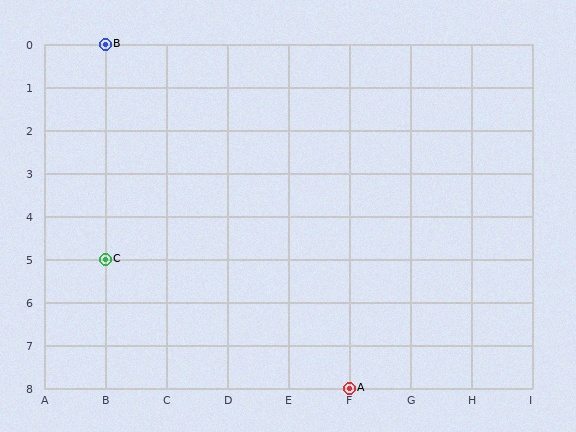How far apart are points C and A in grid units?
Points C and A are 4 columns and 3 rows apart (about 5.0 grid units diagonally).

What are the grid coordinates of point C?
Point C is at grid coordinates (B, 5).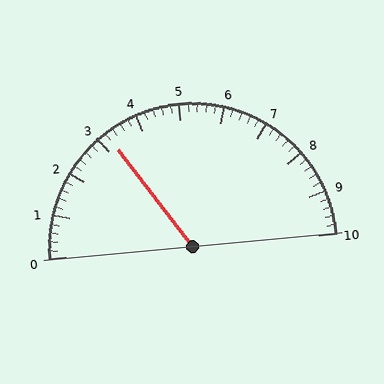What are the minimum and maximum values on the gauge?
The gauge ranges from 0 to 10.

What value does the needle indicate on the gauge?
The needle indicates approximately 3.2.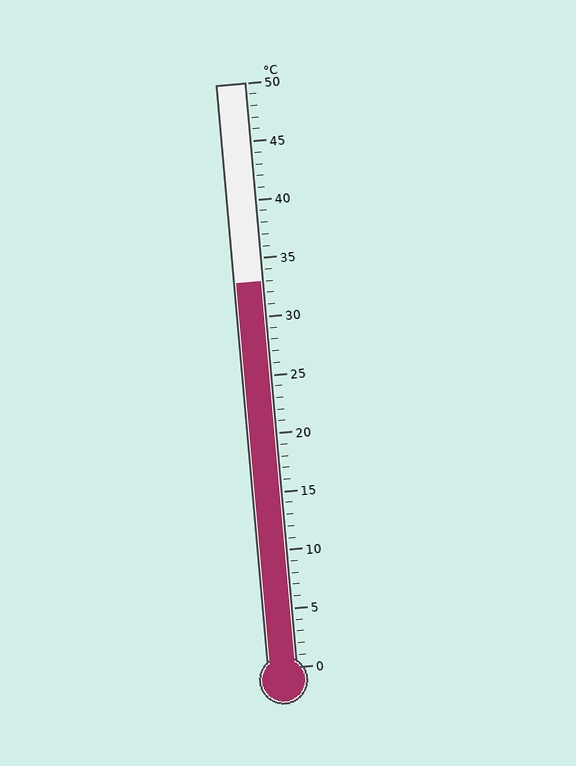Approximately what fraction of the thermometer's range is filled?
The thermometer is filled to approximately 65% of its range.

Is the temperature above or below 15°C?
The temperature is above 15°C.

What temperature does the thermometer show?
The thermometer shows approximately 33°C.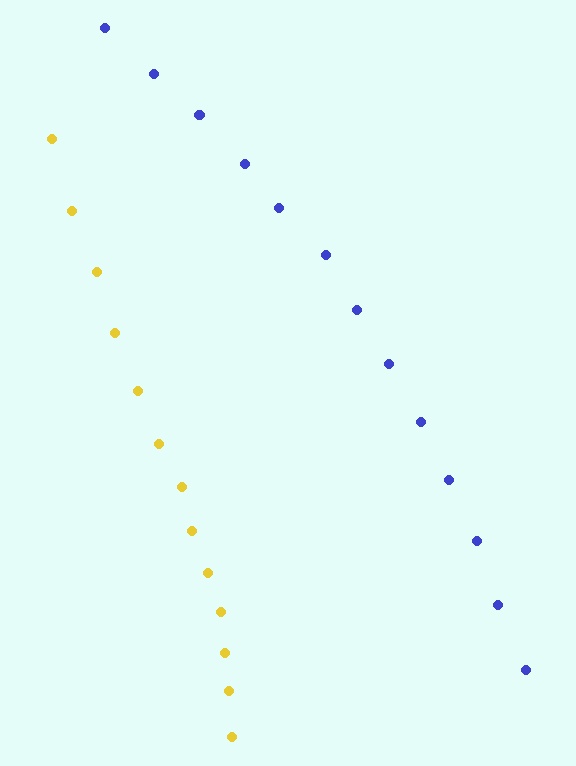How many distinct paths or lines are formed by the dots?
There are 2 distinct paths.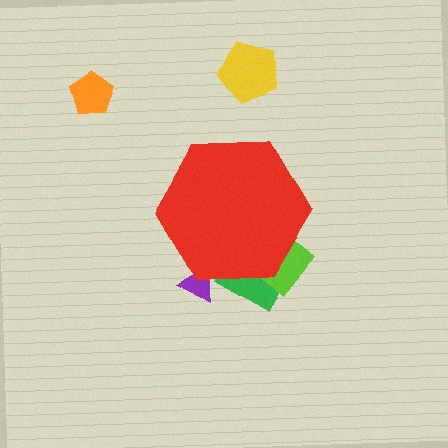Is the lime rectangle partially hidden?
Yes, the lime rectangle is partially hidden behind the red hexagon.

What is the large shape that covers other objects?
A red hexagon.